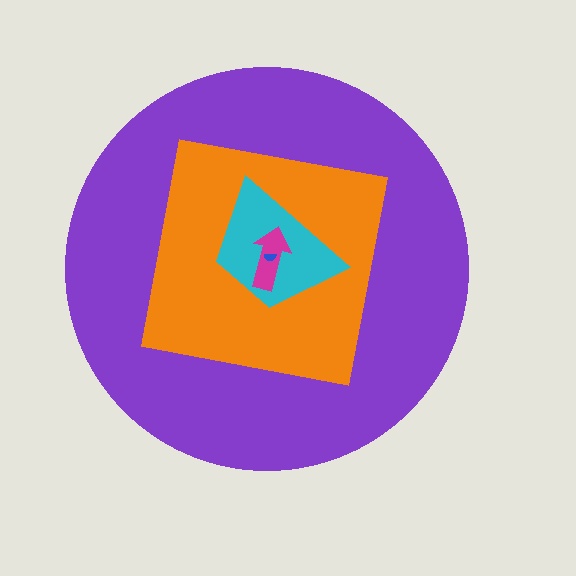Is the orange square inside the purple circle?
Yes.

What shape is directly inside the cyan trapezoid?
The magenta arrow.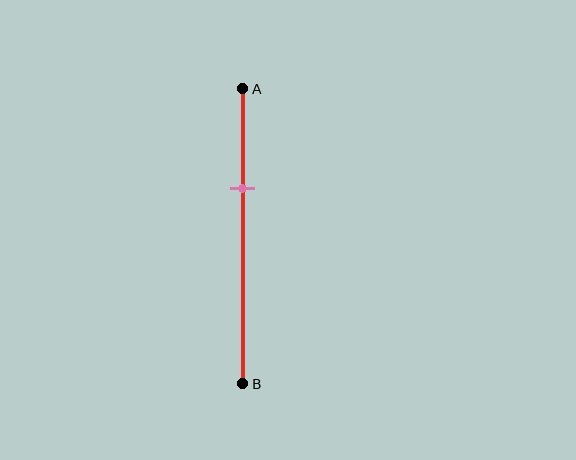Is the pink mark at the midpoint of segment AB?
No, the mark is at about 35% from A, not at the 50% midpoint.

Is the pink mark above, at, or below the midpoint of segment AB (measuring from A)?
The pink mark is above the midpoint of segment AB.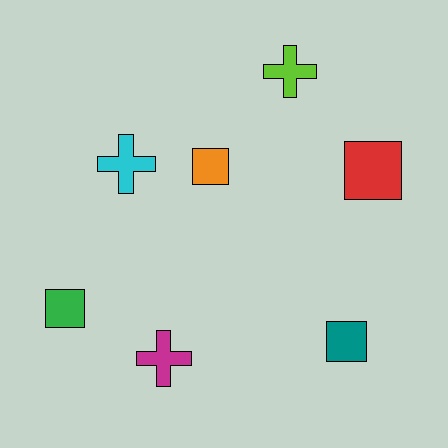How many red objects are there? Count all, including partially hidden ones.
There is 1 red object.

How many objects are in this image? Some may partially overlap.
There are 7 objects.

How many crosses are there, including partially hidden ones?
There are 3 crosses.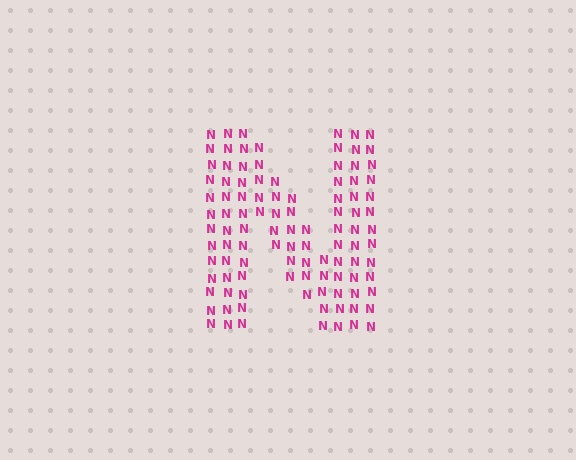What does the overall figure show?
The overall figure shows the letter N.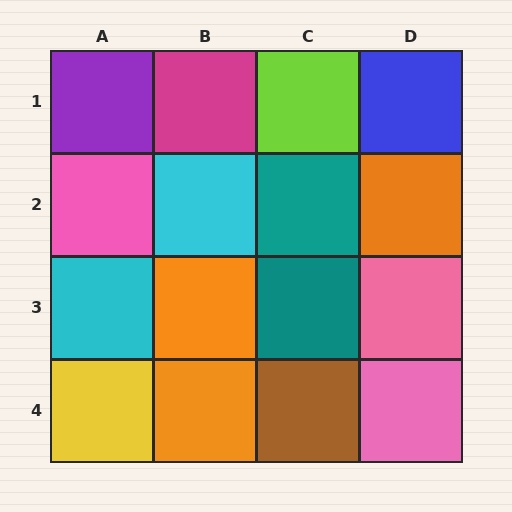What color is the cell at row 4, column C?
Brown.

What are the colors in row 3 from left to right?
Cyan, orange, teal, pink.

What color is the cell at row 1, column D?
Blue.